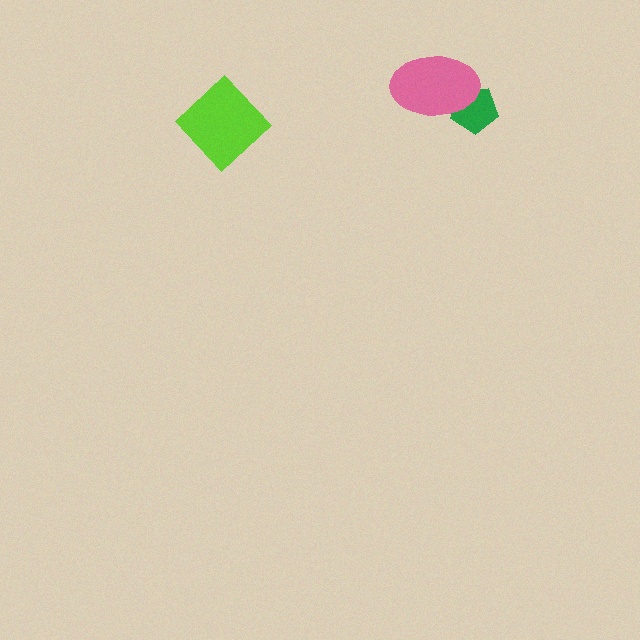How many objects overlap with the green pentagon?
1 object overlaps with the green pentagon.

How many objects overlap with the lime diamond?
0 objects overlap with the lime diamond.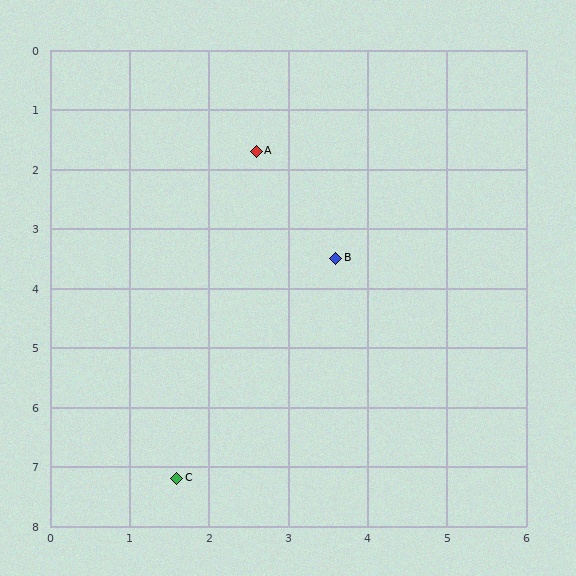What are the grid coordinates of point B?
Point B is at approximately (3.6, 3.5).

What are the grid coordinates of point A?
Point A is at approximately (2.6, 1.7).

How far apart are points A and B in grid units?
Points A and B are about 2.1 grid units apart.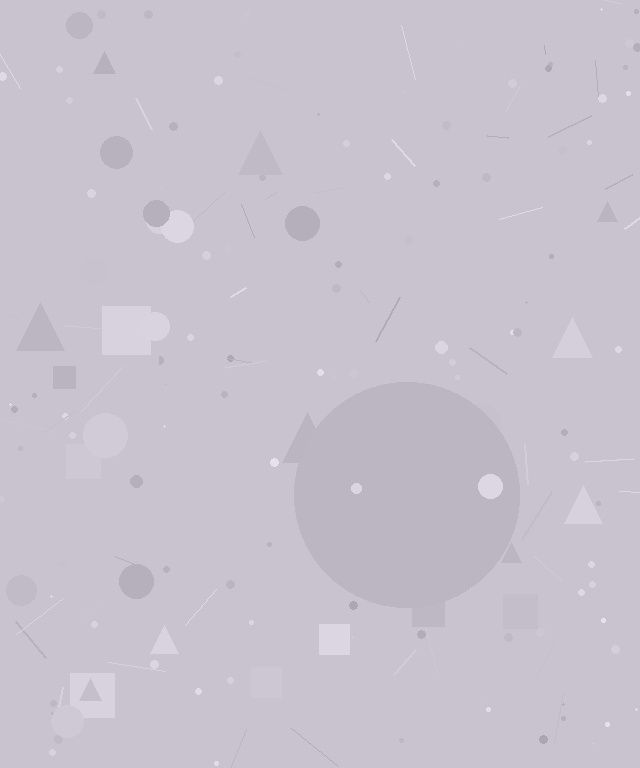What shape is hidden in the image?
A circle is hidden in the image.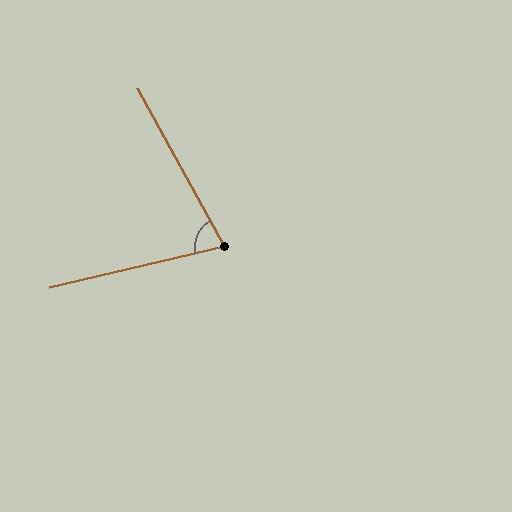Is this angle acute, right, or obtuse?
It is acute.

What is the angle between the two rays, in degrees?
Approximately 74 degrees.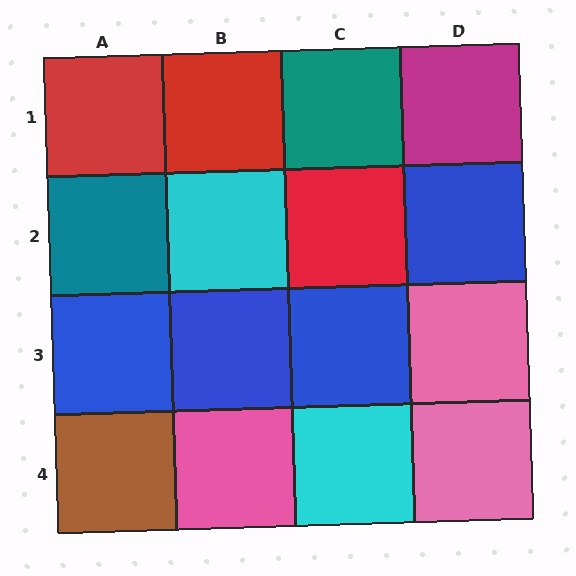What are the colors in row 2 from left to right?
Teal, cyan, red, blue.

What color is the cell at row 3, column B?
Blue.